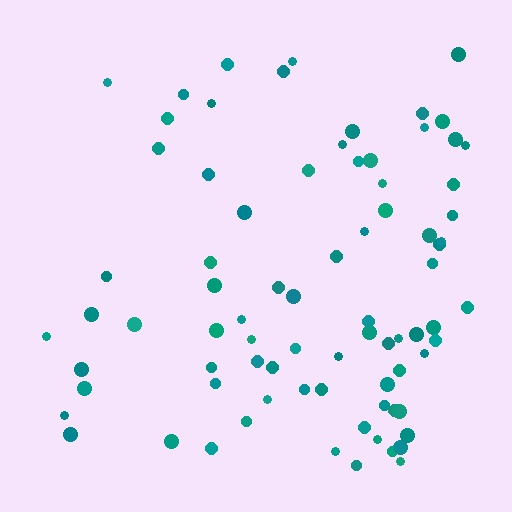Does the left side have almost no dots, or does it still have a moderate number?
Still a moderate number, just noticeably fewer than the right.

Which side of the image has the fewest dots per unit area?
The left.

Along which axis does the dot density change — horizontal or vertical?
Horizontal.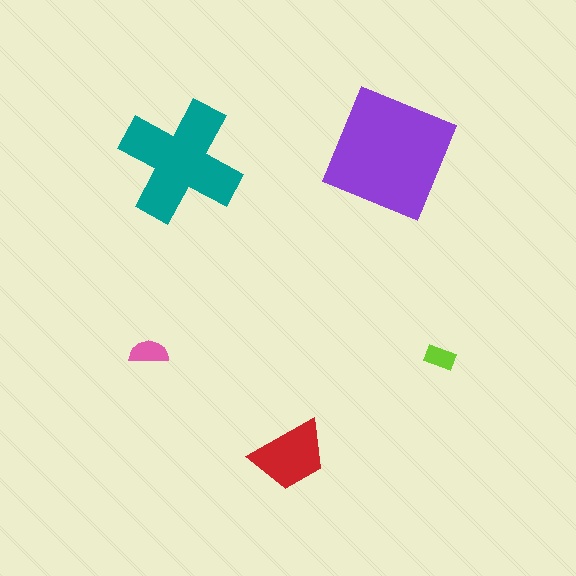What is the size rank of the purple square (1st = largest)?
1st.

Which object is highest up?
The purple square is topmost.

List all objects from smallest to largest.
The lime rectangle, the pink semicircle, the red trapezoid, the teal cross, the purple square.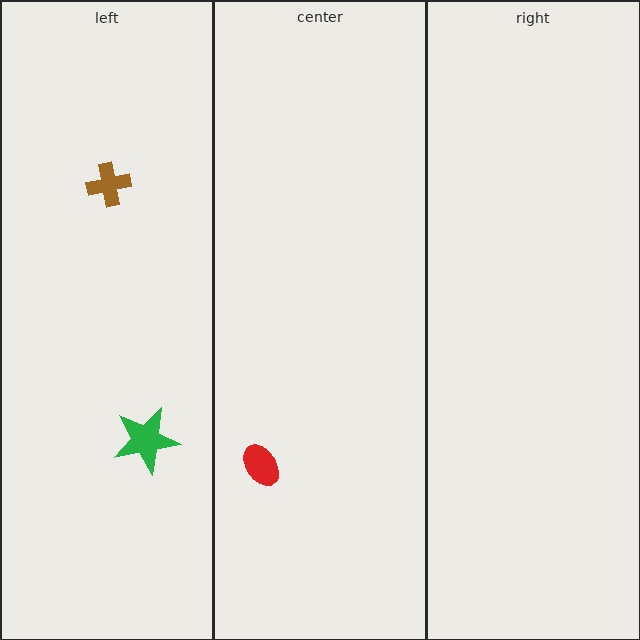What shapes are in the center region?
The red ellipse.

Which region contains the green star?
The left region.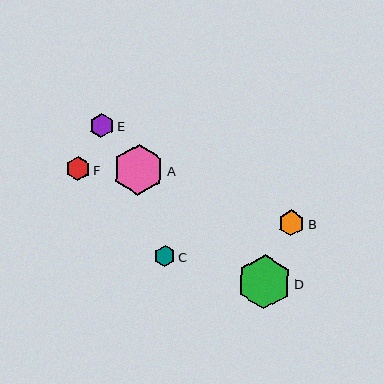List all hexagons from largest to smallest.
From largest to smallest: D, A, B, F, E, C.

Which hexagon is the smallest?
Hexagon C is the smallest with a size of approximately 21 pixels.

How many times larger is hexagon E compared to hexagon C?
Hexagon E is approximately 1.1 times the size of hexagon C.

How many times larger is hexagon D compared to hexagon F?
Hexagon D is approximately 2.2 times the size of hexagon F.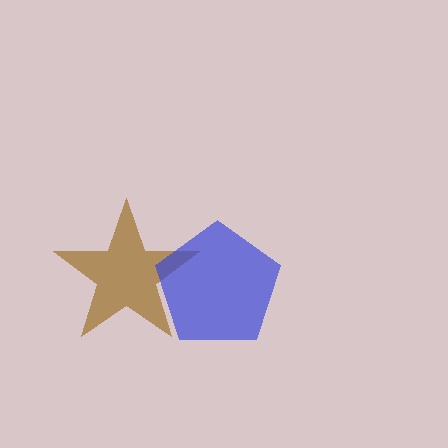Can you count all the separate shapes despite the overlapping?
Yes, there are 2 separate shapes.